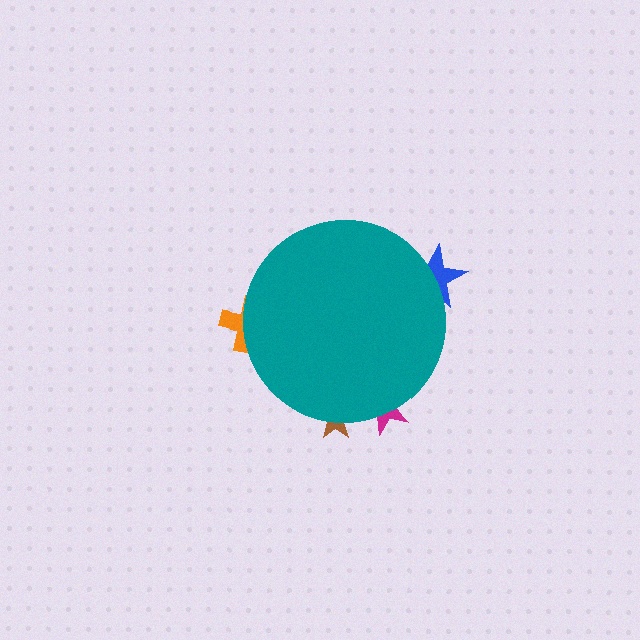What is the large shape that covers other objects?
A teal circle.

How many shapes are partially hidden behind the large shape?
4 shapes are partially hidden.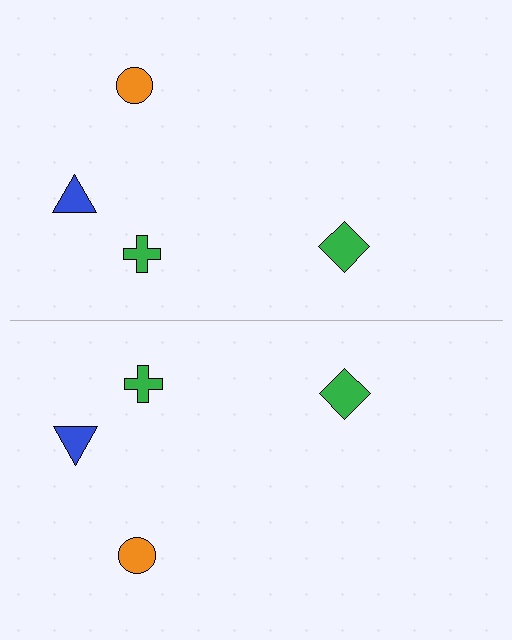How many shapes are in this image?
There are 8 shapes in this image.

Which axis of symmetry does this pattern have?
The pattern has a horizontal axis of symmetry running through the center of the image.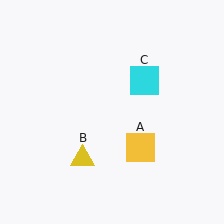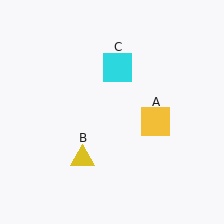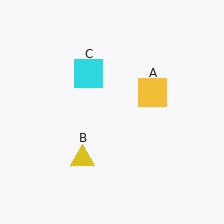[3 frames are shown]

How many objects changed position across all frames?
2 objects changed position: yellow square (object A), cyan square (object C).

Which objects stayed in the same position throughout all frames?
Yellow triangle (object B) remained stationary.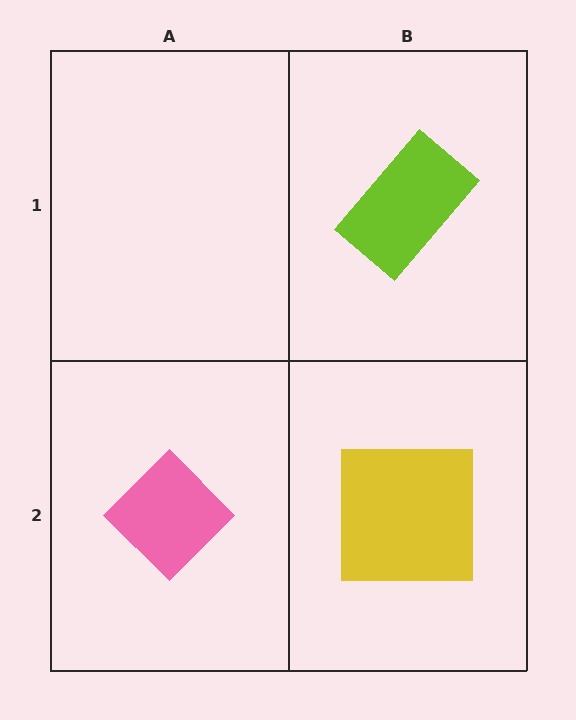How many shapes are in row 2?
2 shapes.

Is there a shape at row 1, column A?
No, that cell is empty.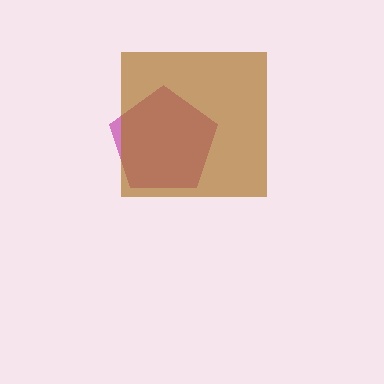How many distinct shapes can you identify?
There are 2 distinct shapes: a magenta pentagon, a brown square.